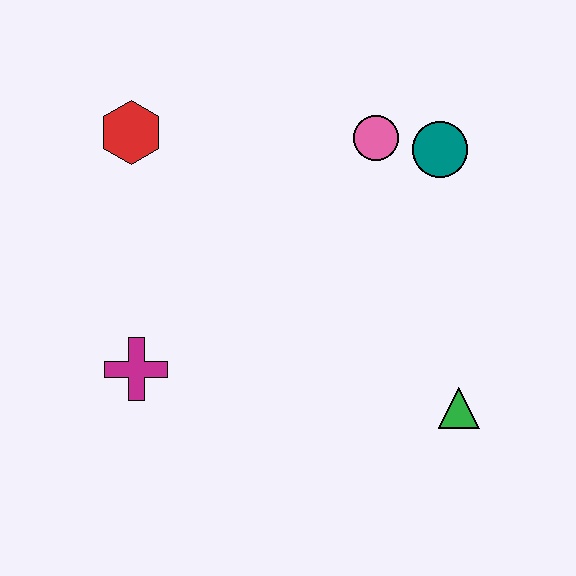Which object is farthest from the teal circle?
The magenta cross is farthest from the teal circle.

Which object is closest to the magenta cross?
The red hexagon is closest to the magenta cross.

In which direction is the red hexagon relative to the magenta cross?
The red hexagon is above the magenta cross.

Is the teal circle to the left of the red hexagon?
No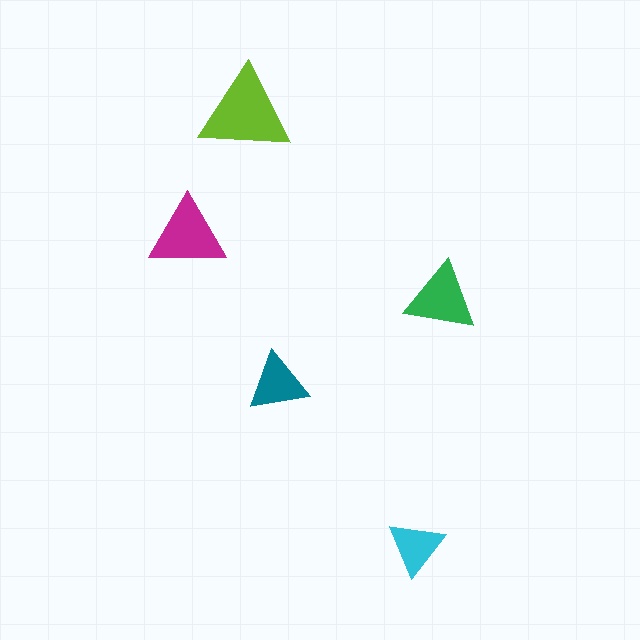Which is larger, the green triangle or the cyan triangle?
The green one.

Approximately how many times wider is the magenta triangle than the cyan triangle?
About 1.5 times wider.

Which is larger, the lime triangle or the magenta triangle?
The lime one.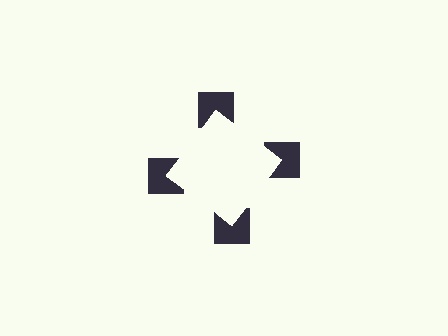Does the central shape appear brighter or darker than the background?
It typically appears slightly brighter than the background, even though no actual brightness change is drawn.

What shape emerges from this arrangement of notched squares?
An illusory square — its edges are inferred from the aligned wedge cuts in the notched squares, not physically drawn.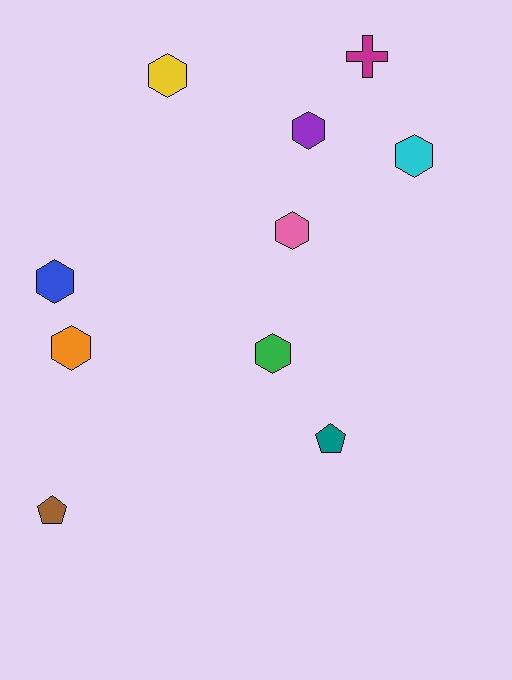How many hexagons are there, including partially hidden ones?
There are 7 hexagons.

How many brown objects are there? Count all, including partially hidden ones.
There is 1 brown object.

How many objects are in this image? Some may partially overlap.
There are 10 objects.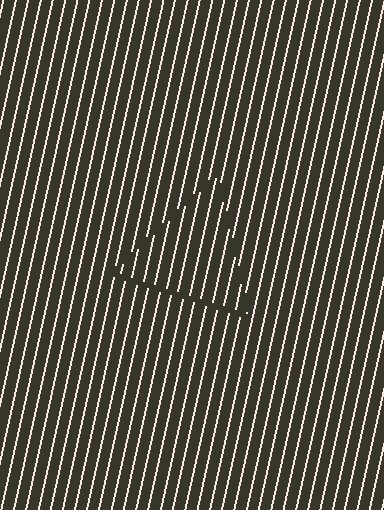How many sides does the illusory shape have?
3 sides — the line-ends trace a triangle.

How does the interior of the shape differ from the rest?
The interior of the shape contains the same grating, shifted by half a period — the contour is defined by the phase discontinuity where line-ends from the inner and outer gratings abut.